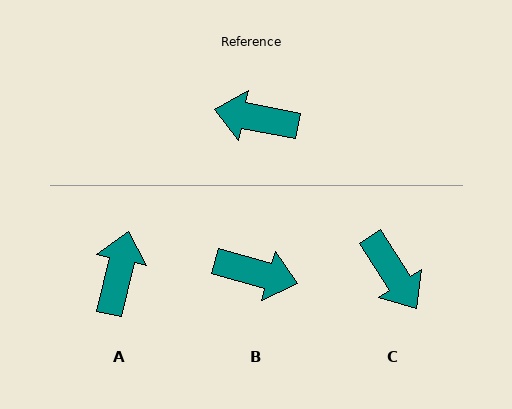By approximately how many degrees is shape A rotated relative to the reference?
Approximately 92 degrees clockwise.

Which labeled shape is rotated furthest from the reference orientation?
B, about 176 degrees away.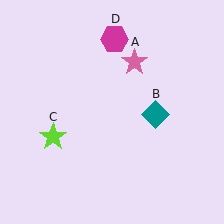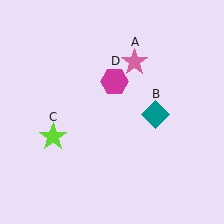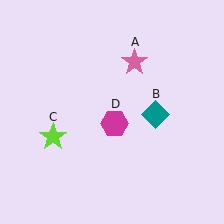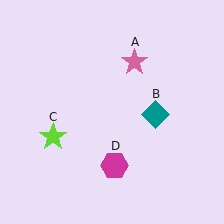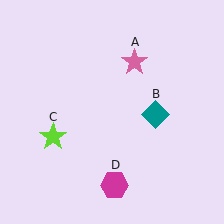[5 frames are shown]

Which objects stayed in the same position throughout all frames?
Pink star (object A) and teal diamond (object B) and lime star (object C) remained stationary.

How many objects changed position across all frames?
1 object changed position: magenta hexagon (object D).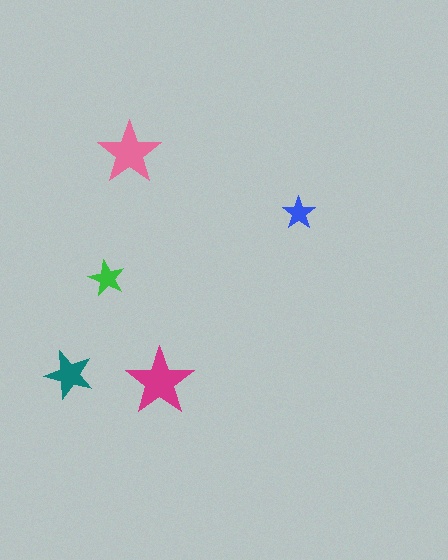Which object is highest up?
The pink star is topmost.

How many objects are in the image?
There are 5 objects in the image.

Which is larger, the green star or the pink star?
The pink one.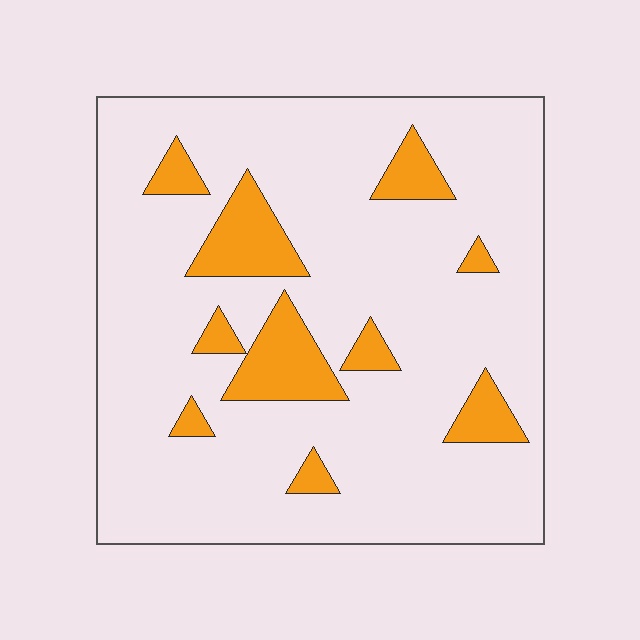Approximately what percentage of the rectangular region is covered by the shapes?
Approximately 15%.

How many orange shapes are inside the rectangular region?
10.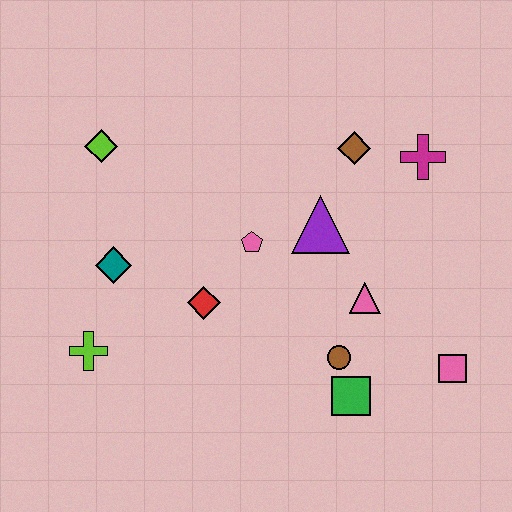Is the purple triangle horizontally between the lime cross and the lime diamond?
No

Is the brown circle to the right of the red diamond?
Yes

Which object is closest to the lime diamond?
The teal diamond is closest to the lime diamond.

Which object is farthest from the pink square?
The lime diamond is farthest from the pink square.